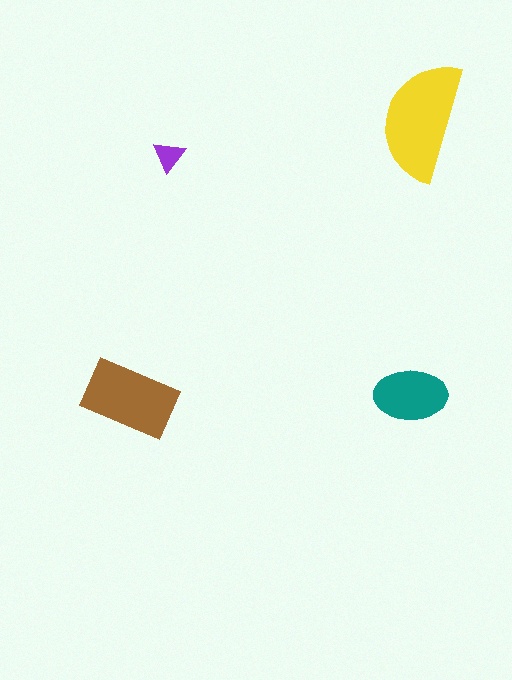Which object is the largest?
The yellow semicircle.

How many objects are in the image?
There are 4 objects in the image.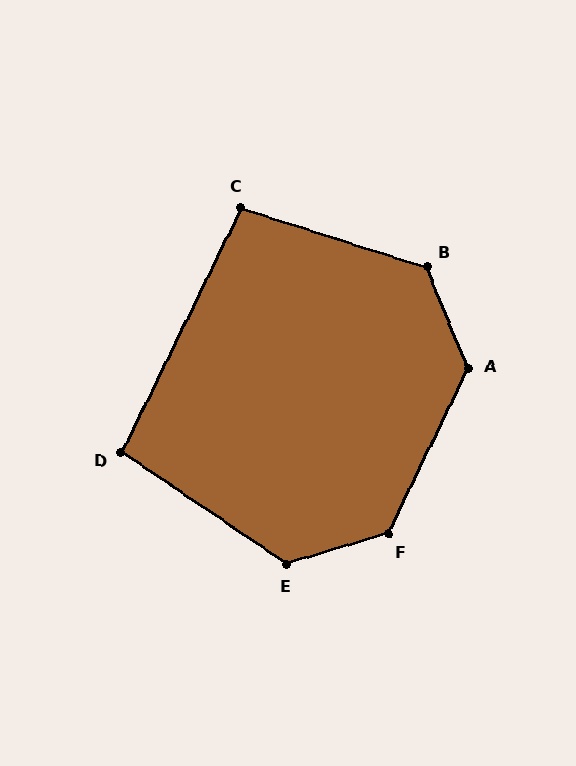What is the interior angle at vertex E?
Approximately 130 degrees (obtuse).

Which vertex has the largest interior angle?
F, at approximately 132 degrees.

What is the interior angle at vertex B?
Approximately 130 degrees (obtuse).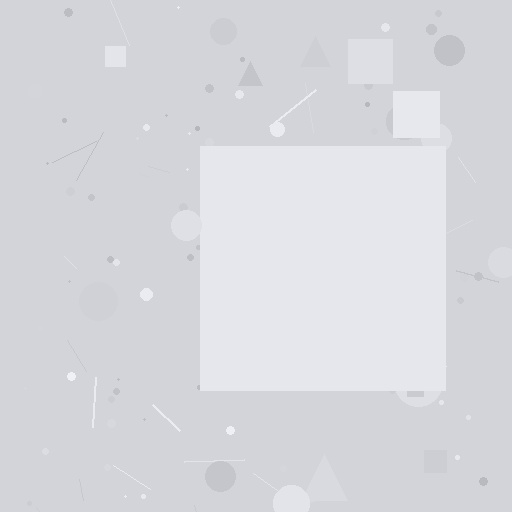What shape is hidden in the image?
A square is hidden in the image.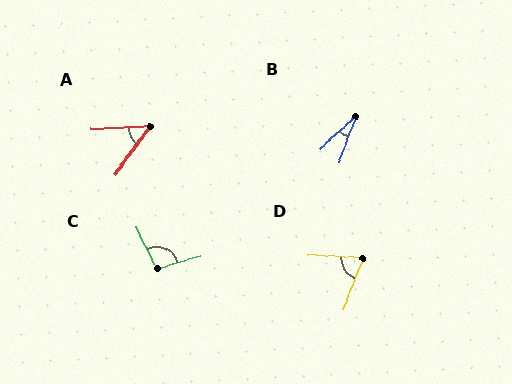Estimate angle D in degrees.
Approximately 72 degrees.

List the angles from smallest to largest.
B (27°), A (51°), D (72°), C (100°).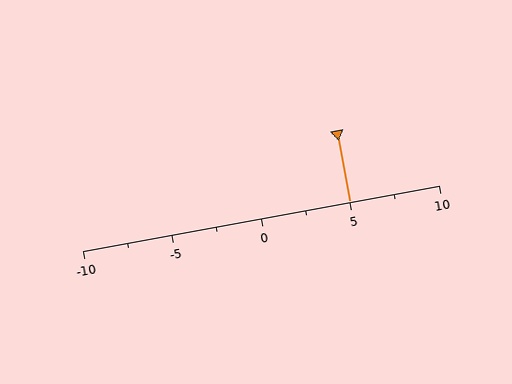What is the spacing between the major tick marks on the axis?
The major ticks are spaced 5 apart.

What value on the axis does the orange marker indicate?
The marker indicates approximately 5.